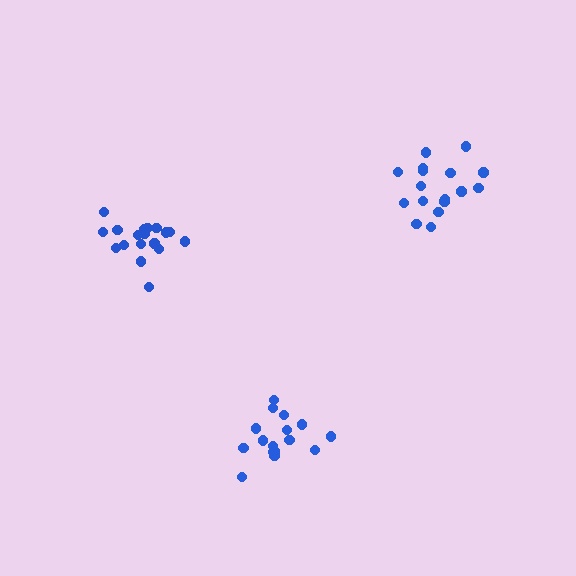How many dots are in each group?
Group 1: 18 dots, Group 2: 17 dots, Group 3: 17 dots (52 total).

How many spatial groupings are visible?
There are 3 spatial groupings.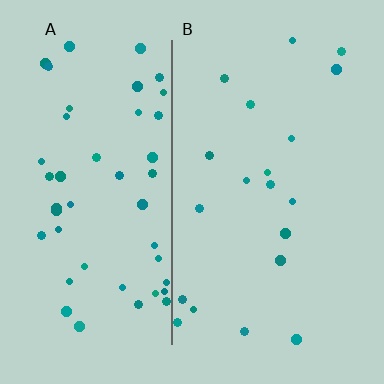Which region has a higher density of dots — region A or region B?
A (the left).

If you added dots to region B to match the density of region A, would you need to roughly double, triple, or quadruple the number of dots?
Approximately triple.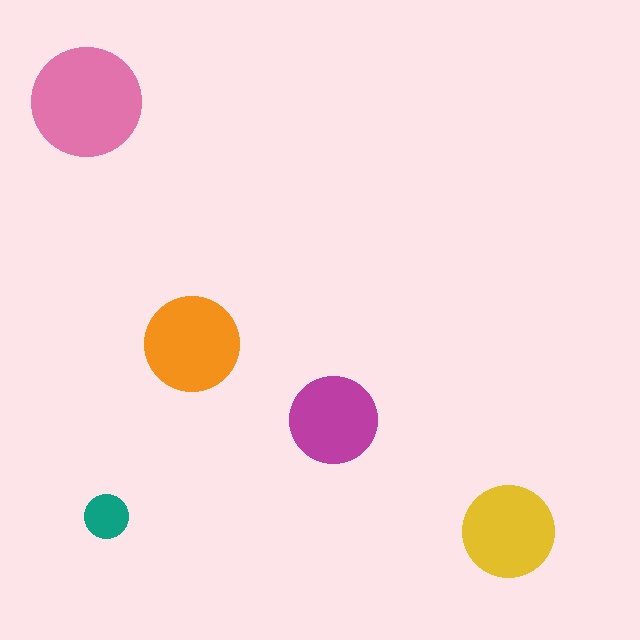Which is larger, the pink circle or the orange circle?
The pink one.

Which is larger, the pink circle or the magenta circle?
The pink one.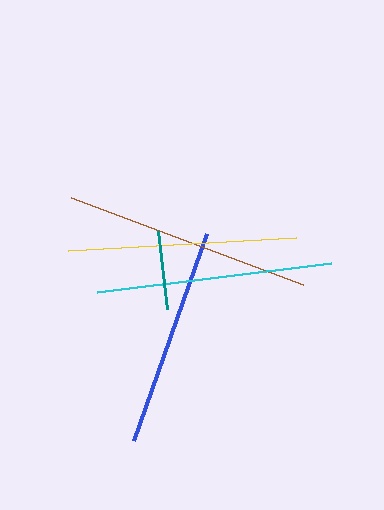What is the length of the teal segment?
The teal segment is approximately 79 pixels long.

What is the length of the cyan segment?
The cyan segment is approximately 236 pixels long.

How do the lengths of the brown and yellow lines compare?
The brown and yellow lines are approximately the same length.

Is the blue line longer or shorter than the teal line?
The blue line is longer than the teal line.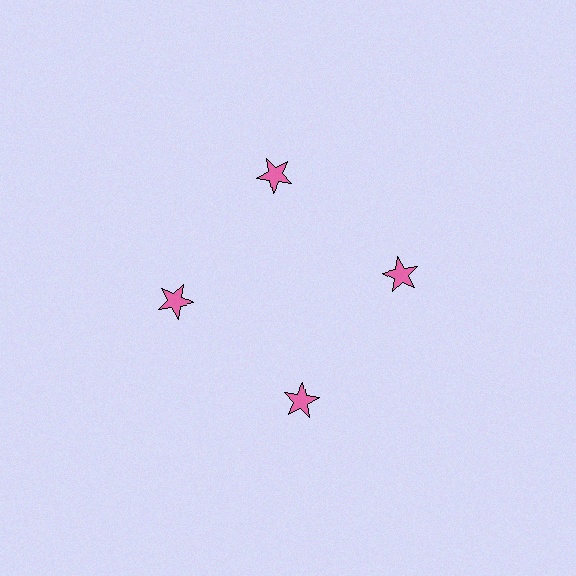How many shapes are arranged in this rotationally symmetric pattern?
There are 4 shapes, arranged in 4 groups of 1.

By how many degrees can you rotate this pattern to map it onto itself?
The pattern maps onto itself every 90 degrees of rotation.